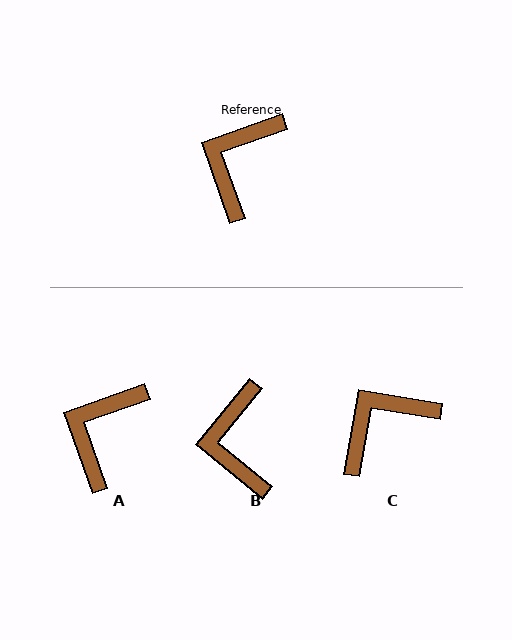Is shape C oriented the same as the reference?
No, it is off by about 29 degrees.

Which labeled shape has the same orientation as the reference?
A.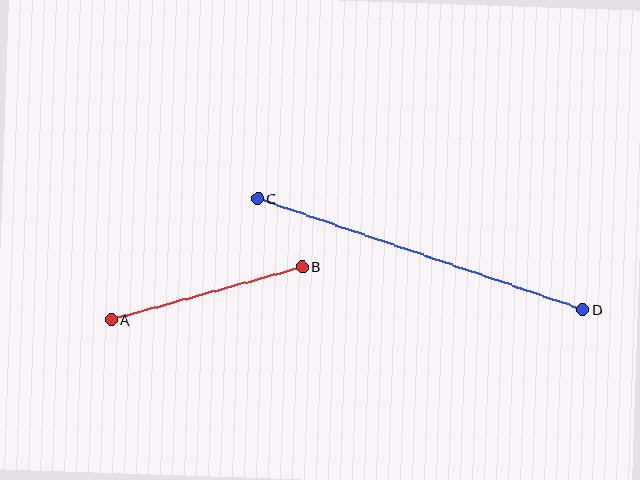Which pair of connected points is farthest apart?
Points C and D are farthest apart.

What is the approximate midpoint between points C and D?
The midpoint is at approximately (420, 254) pixels.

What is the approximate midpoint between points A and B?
The midpoint is at approximately (207, 293) pixels.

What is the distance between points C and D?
The distance is approximately 343 pixels.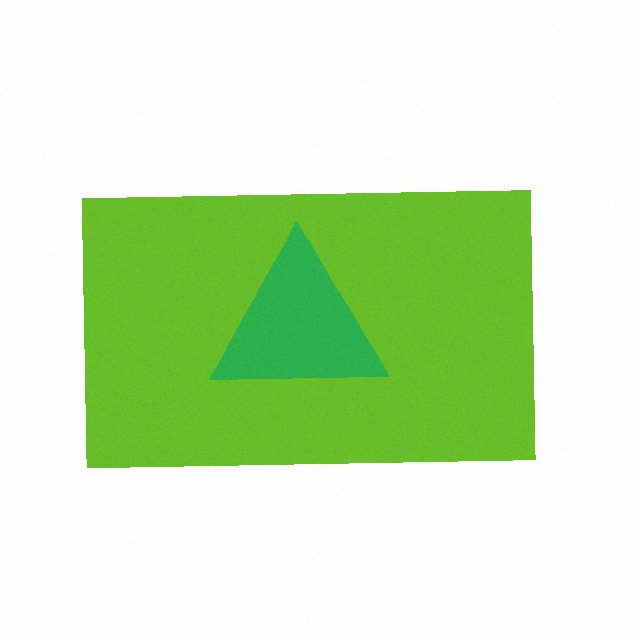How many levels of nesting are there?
2.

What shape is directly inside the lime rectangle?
The green triangle.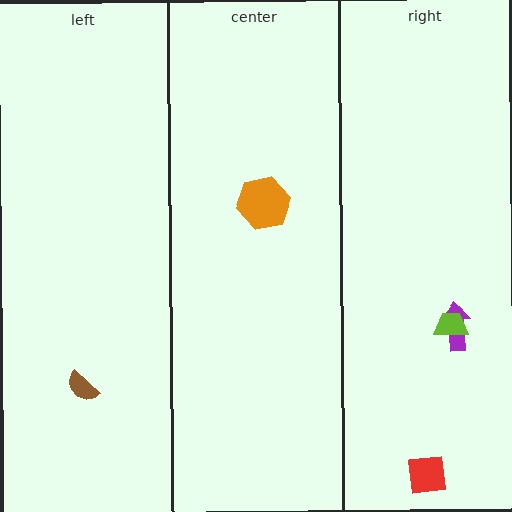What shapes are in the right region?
The red square, the purple arrow, the lime trapezoid.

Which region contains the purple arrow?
The right region.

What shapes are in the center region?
The orange hexagon.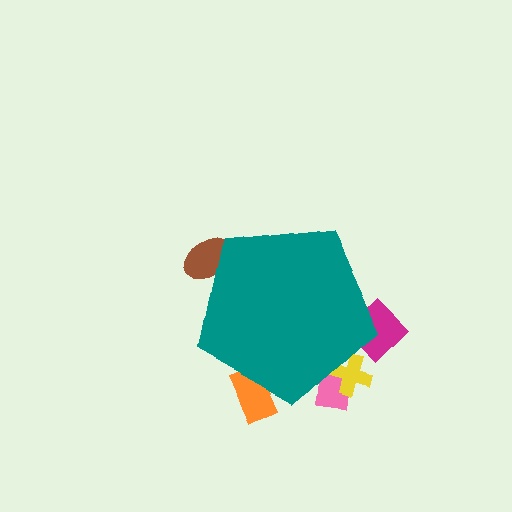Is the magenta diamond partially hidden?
Yes, the magenta diamond is partially hidden behind the teal pentagon.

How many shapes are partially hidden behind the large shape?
5 shapes are partially hidden.